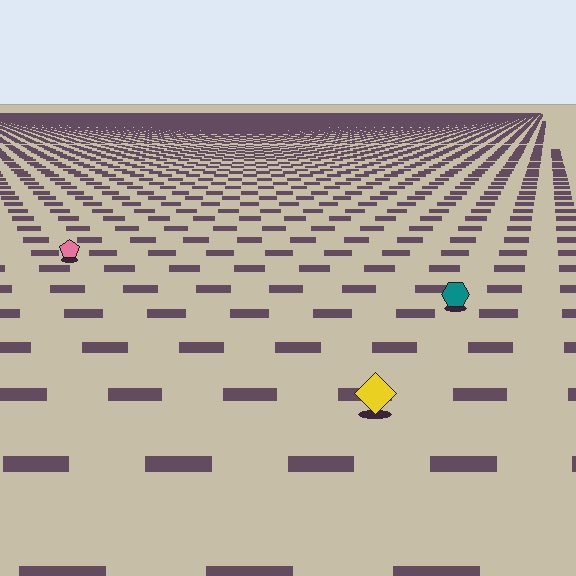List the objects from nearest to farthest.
From nearest to farthest: the yellow diamond, the teal hexagon, the pink pentagon.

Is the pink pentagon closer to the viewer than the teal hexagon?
No. The teal hexagon is closer — you can tell from the texture gradient: the ground texture is coarser near it.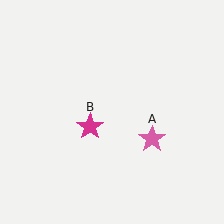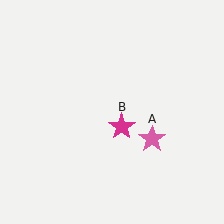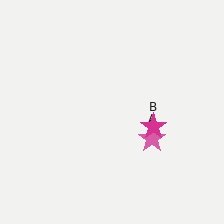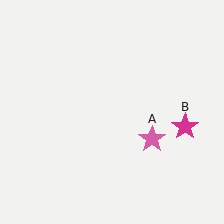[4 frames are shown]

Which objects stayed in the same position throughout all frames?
Pink star (object A) remained stationary.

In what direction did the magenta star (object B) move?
The magenta star (object B) moved right.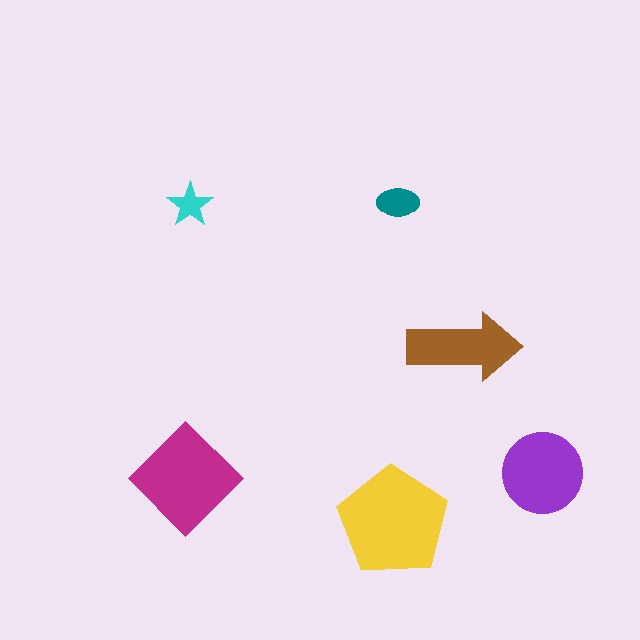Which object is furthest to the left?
The magenta diamond is leftmost.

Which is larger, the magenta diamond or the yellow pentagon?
The yellow pentagon.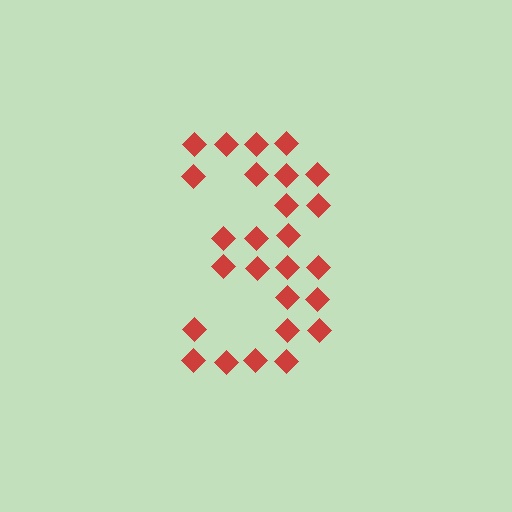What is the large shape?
The large shape is the digit 3.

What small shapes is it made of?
It is made of small diamonds.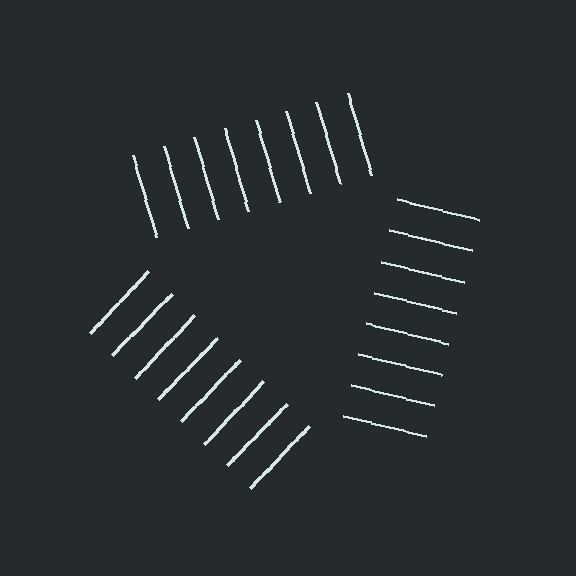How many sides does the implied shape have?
3 sides — the line-ends trace a triangle.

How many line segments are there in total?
24 — 8 along each of the 3 edges.